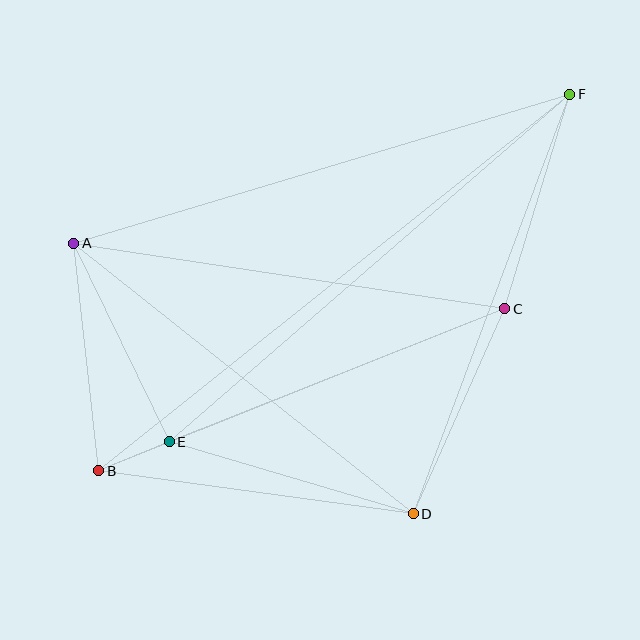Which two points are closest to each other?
Points B and E are closest to each other.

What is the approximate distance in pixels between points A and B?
The distance between A and B is approximately 229 pixels.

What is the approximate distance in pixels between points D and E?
The distance between D and E is approximately 255 pixels.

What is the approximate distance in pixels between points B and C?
The distance between B and C is approximately 437 pixels.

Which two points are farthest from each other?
Points B and F are farthest from each other.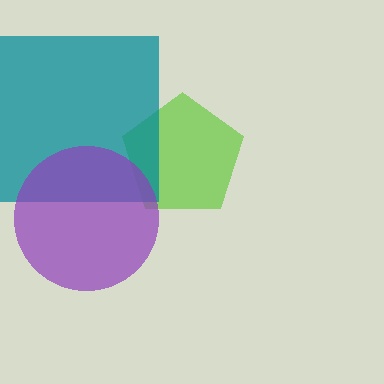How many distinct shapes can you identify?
There are 3 distinct shapes: a lime pentagon, a teal square, a purple circle.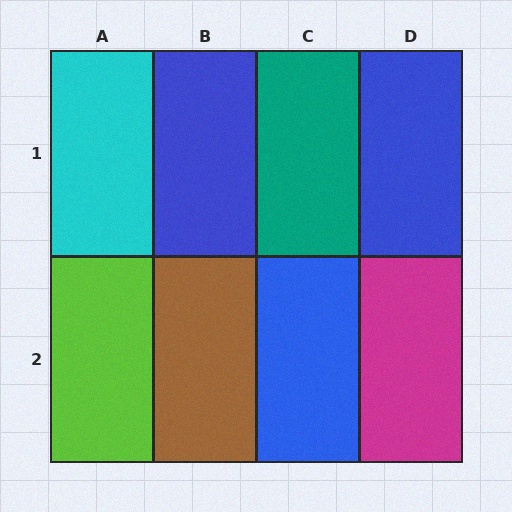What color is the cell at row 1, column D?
Blue.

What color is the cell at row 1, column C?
Teal.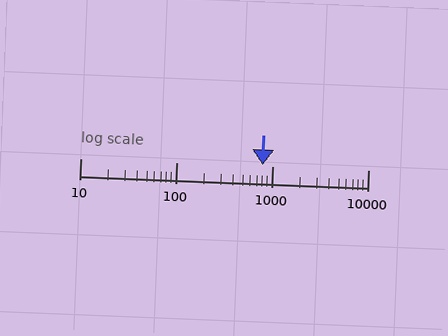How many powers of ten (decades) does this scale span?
The scale spans 3 decades, from 10 to 10000.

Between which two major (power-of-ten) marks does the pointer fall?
The pointer is between 100 and 1000.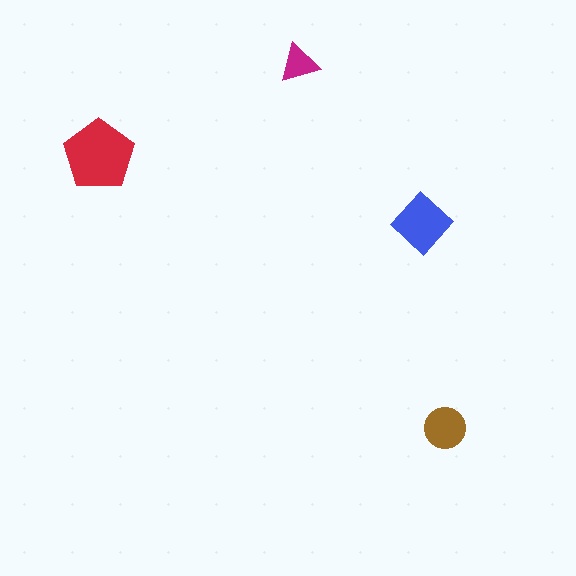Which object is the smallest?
The magenta triangle.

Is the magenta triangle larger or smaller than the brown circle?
Smaller.